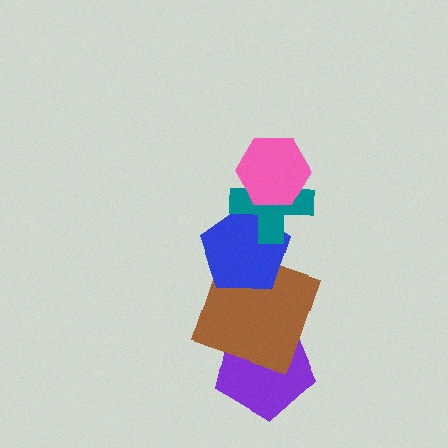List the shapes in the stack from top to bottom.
From top to bottom: the pink hexagon, the teal cross, the blue pentagon, the brown square, the purple pentagon.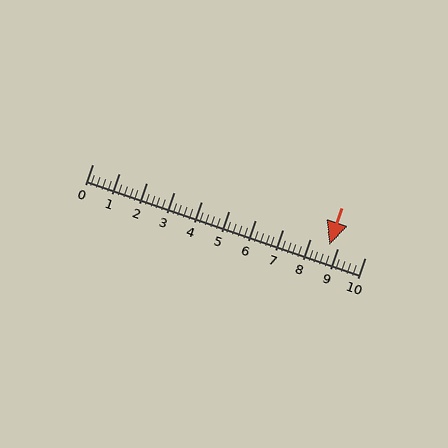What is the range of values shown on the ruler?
The ruler shows values from 0 to 10.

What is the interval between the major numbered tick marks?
The major tick marks are spaced 1 units apart.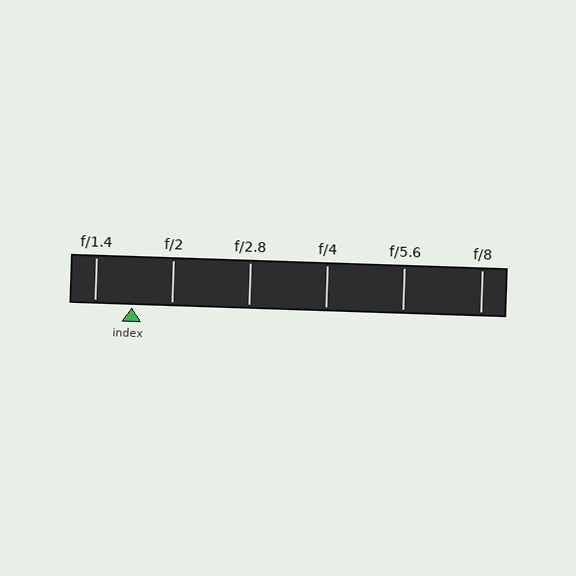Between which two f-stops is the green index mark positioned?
The index mark is between f/1.4 and f/2.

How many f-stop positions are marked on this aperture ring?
There are 6 f-stop positions marked.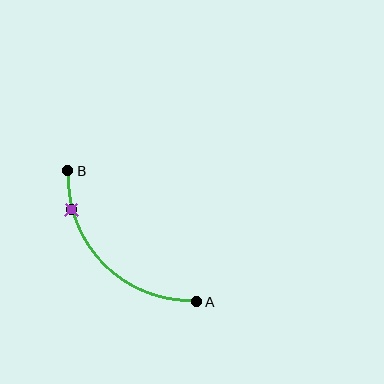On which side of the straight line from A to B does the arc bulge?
The arc bulges below and to the left of the straight line connecting A and B.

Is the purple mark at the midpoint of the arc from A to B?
No. The purple mark lies on the arc but is closer to endpoint B. The arc midpoint would be at the point on the curve equidistant along the arc from both A and B.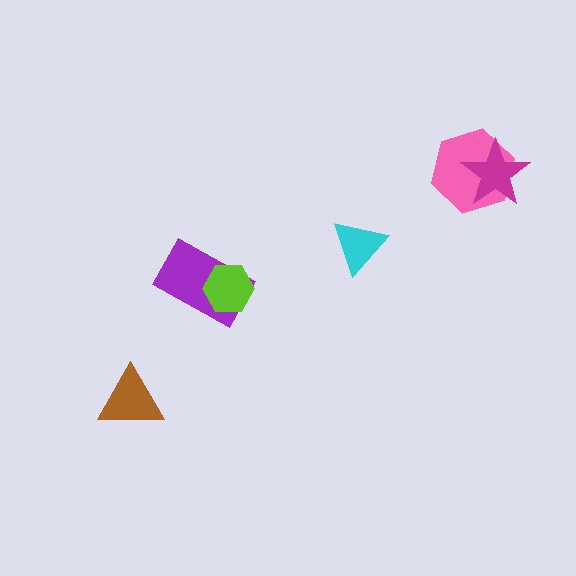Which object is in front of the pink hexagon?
The magenta star is in front of the pink hexagon.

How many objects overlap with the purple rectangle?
1 object overlaps with the purple rectangle.